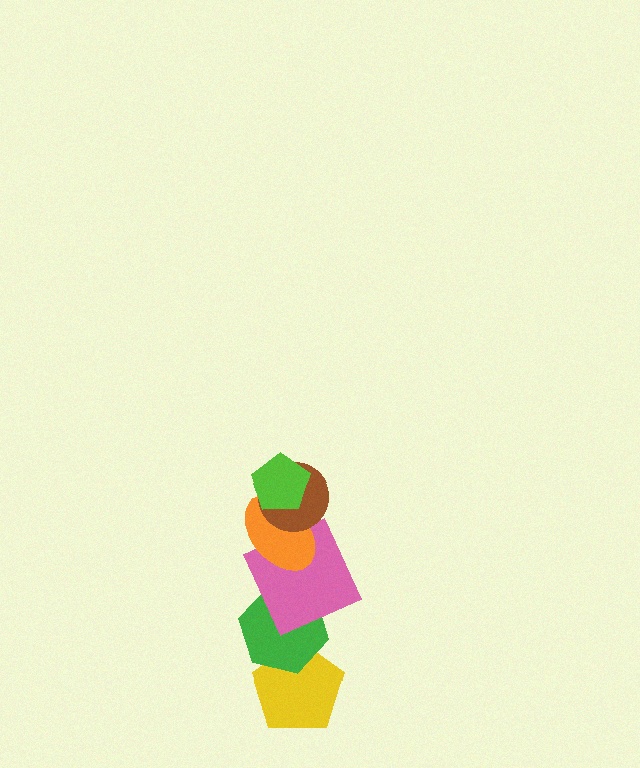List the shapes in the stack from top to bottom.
From top to bottom: the lime pentagon, the brown circle, the orange ellipse, the pink square, the green hexagon, the yellow pentagon.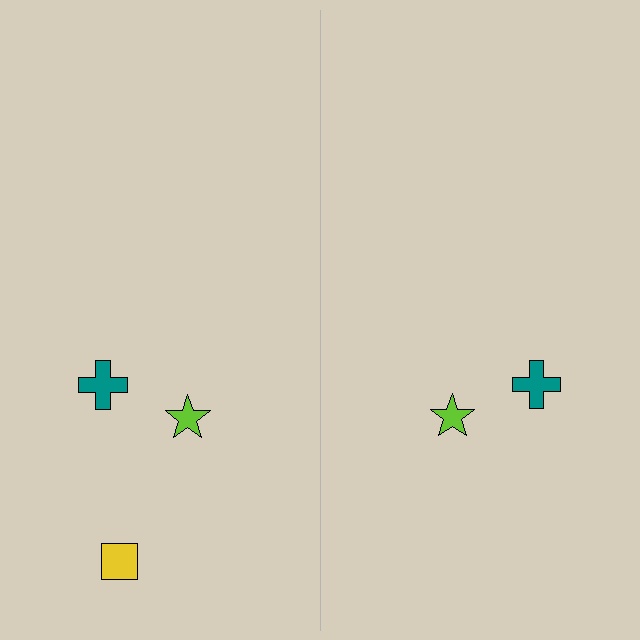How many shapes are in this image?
There are 5 shapes in this image.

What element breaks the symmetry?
A yellow square is missing from the right side.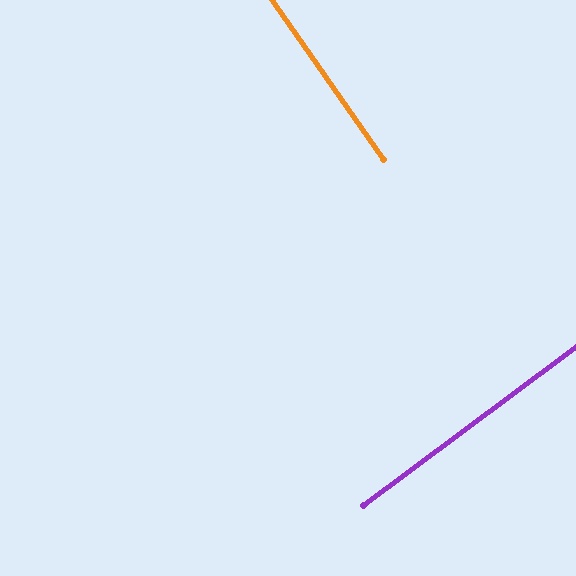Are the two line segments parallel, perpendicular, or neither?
Perpendicular — they meet at approximately 88°.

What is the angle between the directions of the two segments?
Approximately 88 degrees.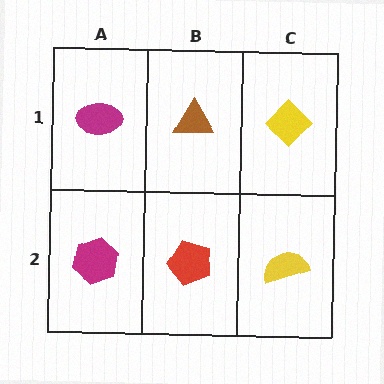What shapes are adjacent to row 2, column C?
A yellow diamond (row 1, column C), a red pentagon (row 2, column B).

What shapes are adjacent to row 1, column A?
A magenta hexagon (row 2, column A), a brown triangle (row 1, column B).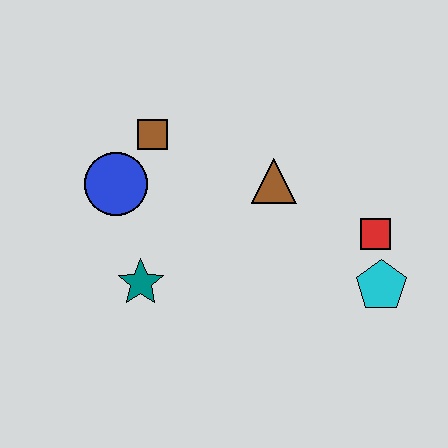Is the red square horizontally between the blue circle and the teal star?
No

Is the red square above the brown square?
No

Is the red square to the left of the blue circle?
No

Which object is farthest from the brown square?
The cyan pentagon is farthest from the brown square.